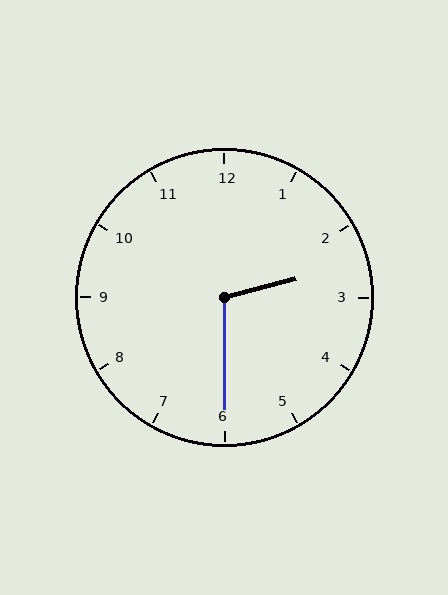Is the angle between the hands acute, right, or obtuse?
It is obtuse.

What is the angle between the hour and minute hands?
Approximately 105 degrees.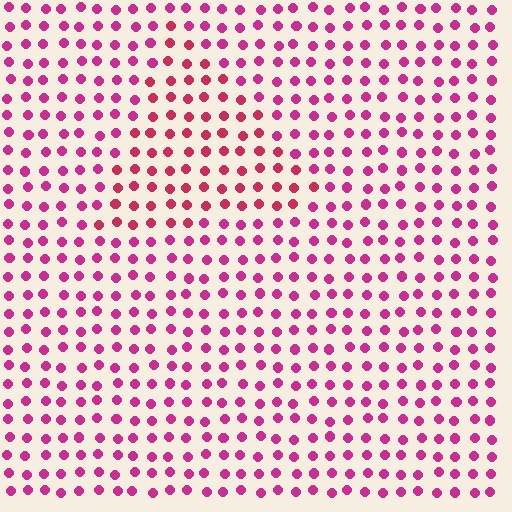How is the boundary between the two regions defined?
The boundary is defined purely by a slight shift in hue (about 21 degrees). Spacing, size, and orientation are identical on both sides.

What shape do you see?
I see a triangle.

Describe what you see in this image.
The image is filled with small magenta elements in a uniform arrangement. A triangle-shaped region is visible where the elements are tinted to a slightly different hue, forming a subtle color boundary.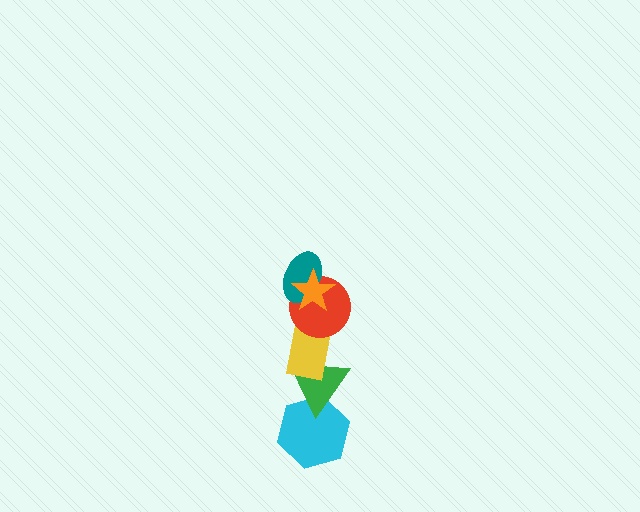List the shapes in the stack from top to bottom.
From top to bottom: the orange star, the teal ellipse, the red circle, the yellow rectangle, the green triangle, the cyan hexagon.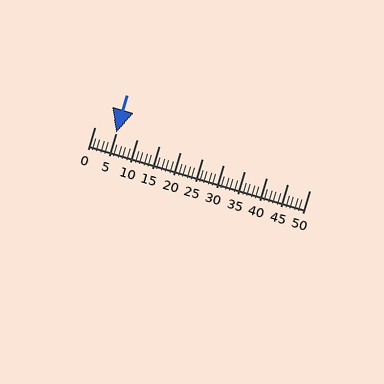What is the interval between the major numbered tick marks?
The major tick marks are spaced 5 units apart.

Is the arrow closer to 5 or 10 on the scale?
The arrow is closer to 5.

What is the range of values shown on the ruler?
The ruler shows values from 0 to 50.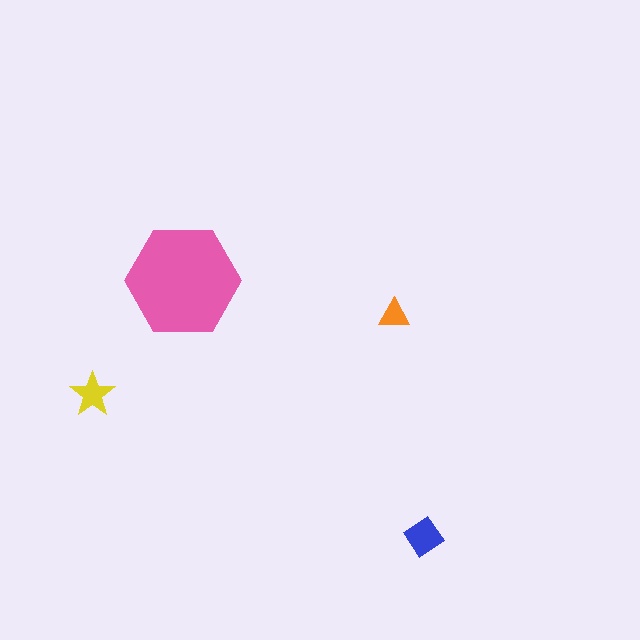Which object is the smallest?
The orange triangle.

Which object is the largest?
The pink hexagon.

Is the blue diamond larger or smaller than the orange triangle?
Larger.